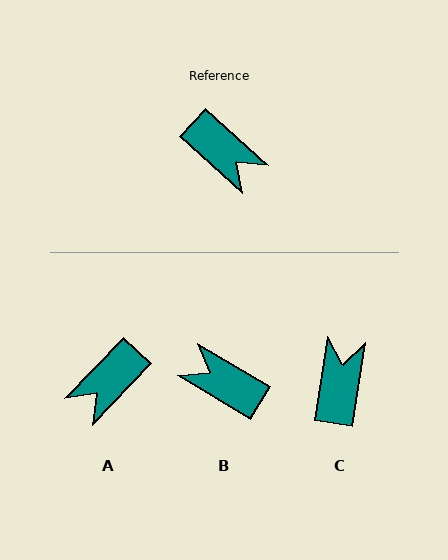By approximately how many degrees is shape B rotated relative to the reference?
Approximately 169 degrees clockwise.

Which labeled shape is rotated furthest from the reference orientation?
B, about 169 degrees away.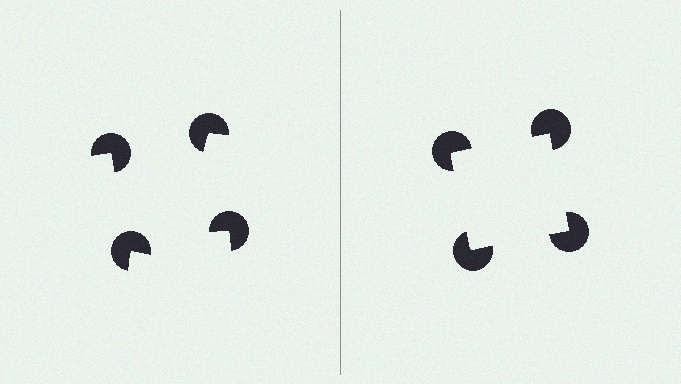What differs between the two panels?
The pac-man discs are positioned identically on both sides; only the wedge orientations differ. On the right they align to a square; on the left they are misaligned.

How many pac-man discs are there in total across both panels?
8 — 4 on each side.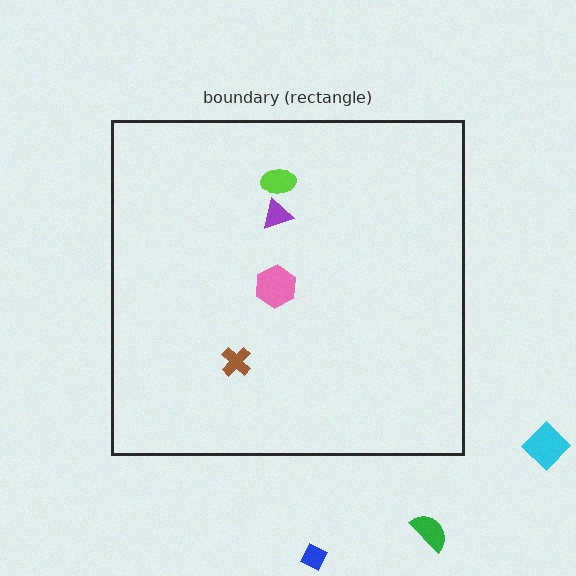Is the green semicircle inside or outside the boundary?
Outside.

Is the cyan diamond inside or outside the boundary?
Outside.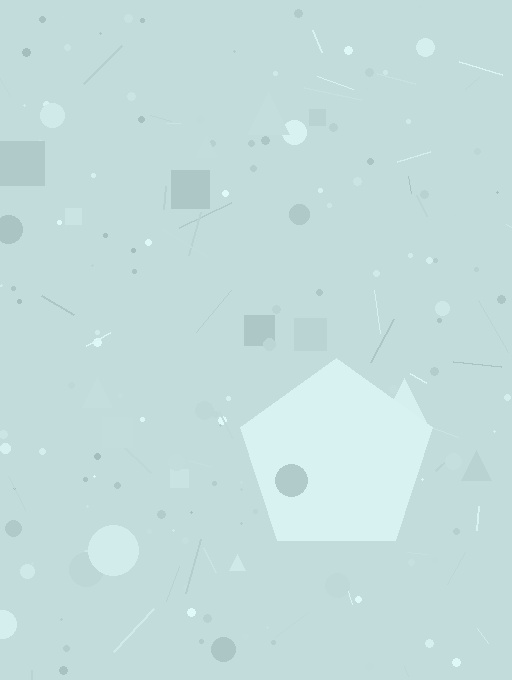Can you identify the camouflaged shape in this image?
The camouflaged shape is a pentagon.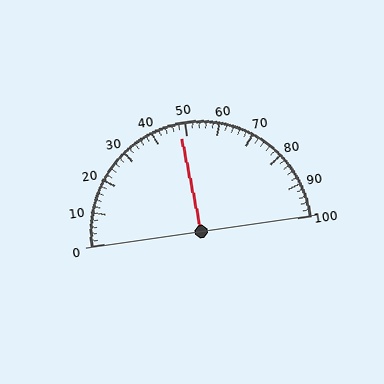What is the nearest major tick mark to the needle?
The nearest major tick mark is 50.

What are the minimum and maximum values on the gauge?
The gauge ranges from 0 to 100.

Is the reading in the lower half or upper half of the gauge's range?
The reading is in the lower half of the range (0 to 100).